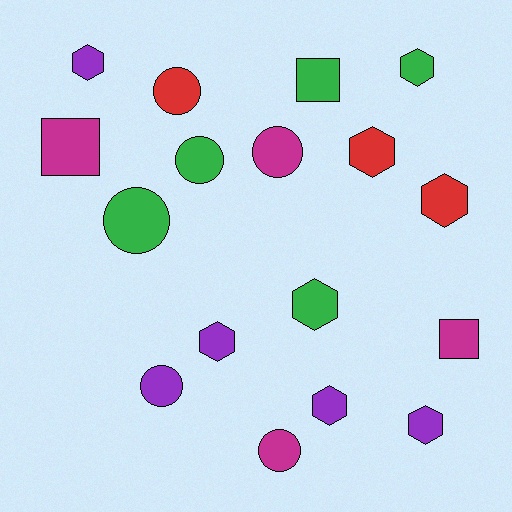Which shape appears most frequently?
Hexagon, with 8 objects.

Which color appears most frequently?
Purple, with 5 objects.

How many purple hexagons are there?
There are 4 purple hexagons.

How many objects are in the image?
There are 17 objects.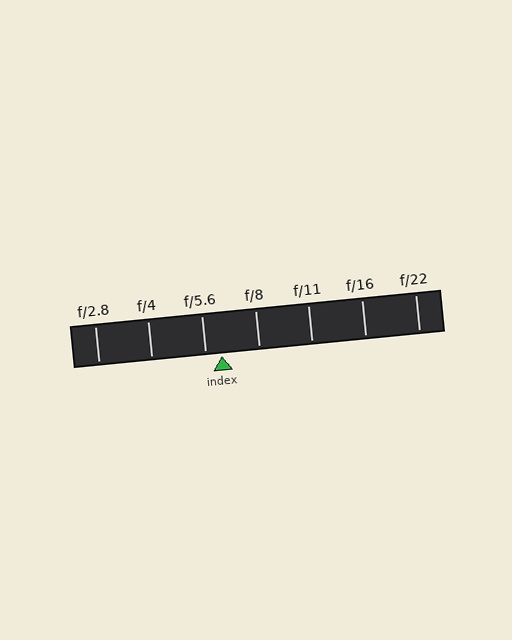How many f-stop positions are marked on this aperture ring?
There are 7 f-stop positions marked.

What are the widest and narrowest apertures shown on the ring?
The widest aperture shown is f/2.8 and the narrowest is f/22.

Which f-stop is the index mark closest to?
The index mark is closest to f/5.6.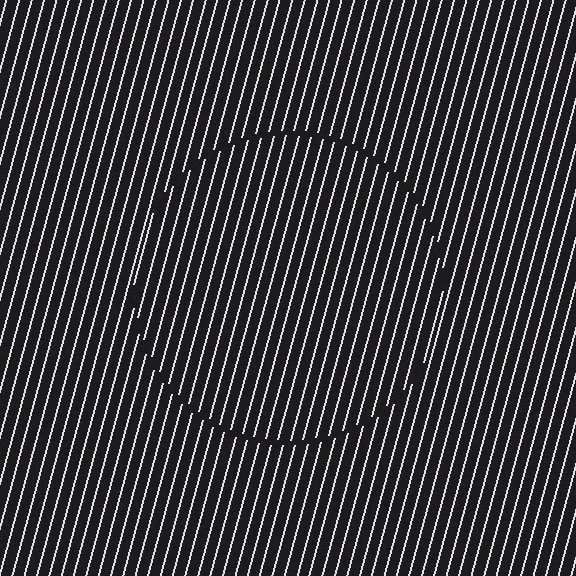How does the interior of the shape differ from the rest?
The interior of the shape contains the same grating, shifted by half a period — the contour is defined by the phase discontinuity where line-ends from the inner and outer gratings abut.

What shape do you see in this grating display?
An illusory circle. The interior of the shape contains the same grating, shifted by half a period — the contour is defined by the phase discontinuity where line-ends from the inner and outer gratings abut.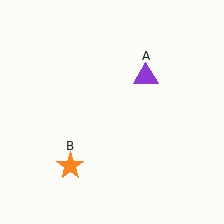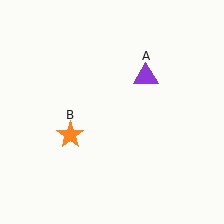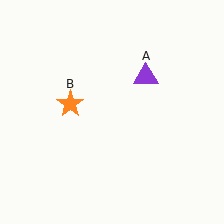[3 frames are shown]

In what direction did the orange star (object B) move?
The orange star (object B) moved up.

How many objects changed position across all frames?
1 object changed position: orange star (object B).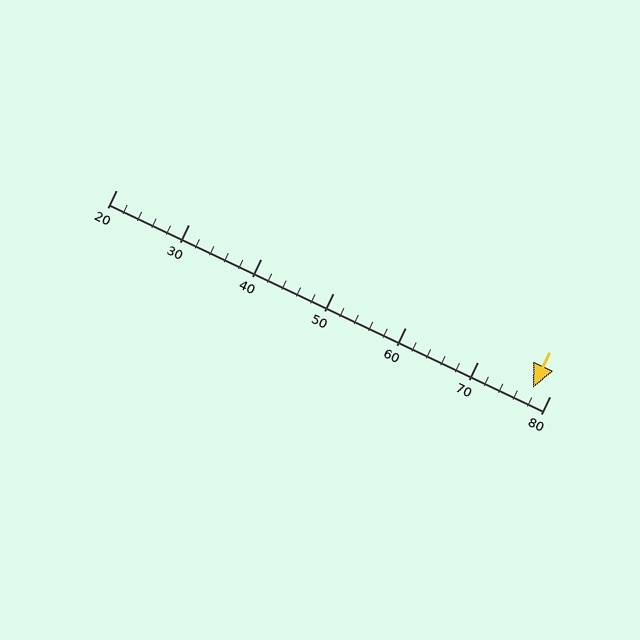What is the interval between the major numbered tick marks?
The major tick marks are spaced 10 units apart.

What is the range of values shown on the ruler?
The ruler shows values from 20 to 80.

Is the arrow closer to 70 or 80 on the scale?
The arrow is closer to 80.